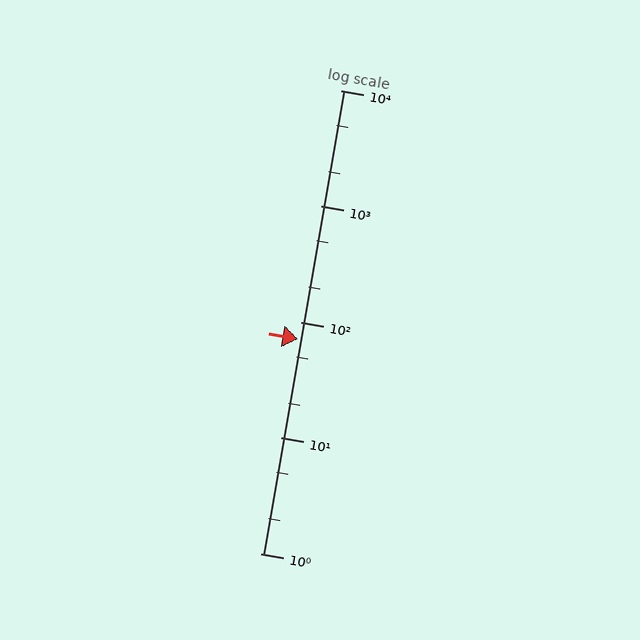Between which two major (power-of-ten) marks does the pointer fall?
The pointer is between 10 and 100.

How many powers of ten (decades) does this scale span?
The scale spans 4 decades, from 1 to 10000.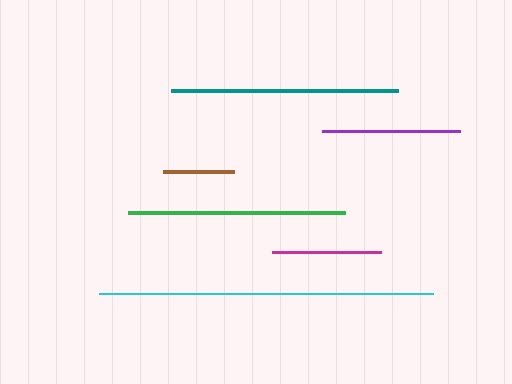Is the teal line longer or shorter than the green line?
The teal line is longer than the green line.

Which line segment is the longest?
The cyan line is the longest at approximately 334 pixels.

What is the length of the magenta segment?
The magenta segment is approximately 109 pixels long.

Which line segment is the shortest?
The brown line is the shortest at approximately 71 pixels.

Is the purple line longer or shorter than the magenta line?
The purple line is longer than the magenta line.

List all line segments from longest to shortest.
From longest to shortest: cyan, teal, green, purple, magenta, brown.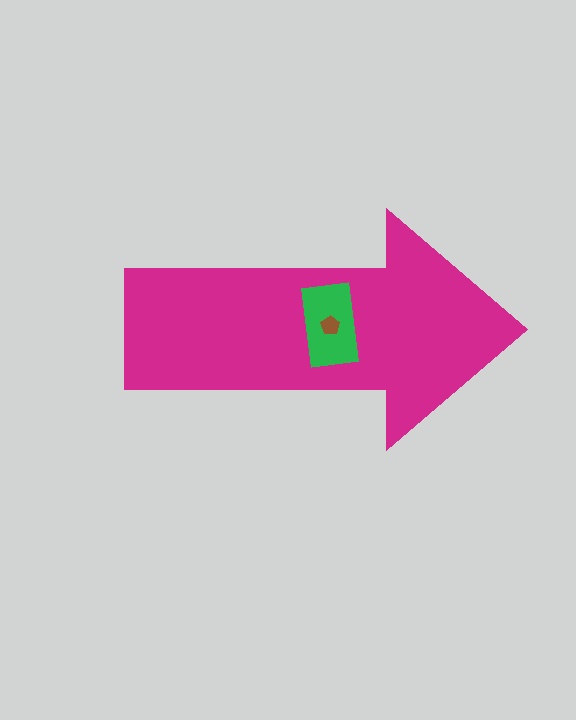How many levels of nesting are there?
3.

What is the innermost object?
The brown pentagon.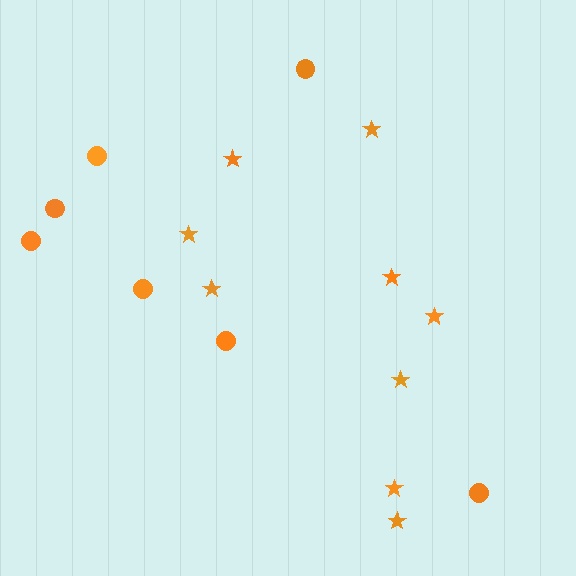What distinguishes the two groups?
There are 2 groups: one group of stars (9) and one group of circles (7).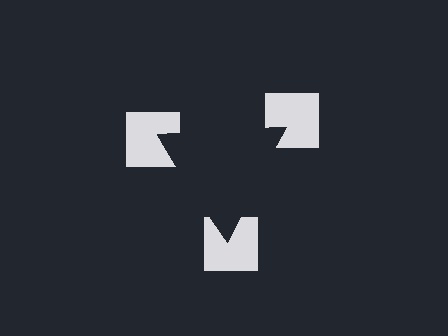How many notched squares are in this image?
There are 3 — one at each vertex of the illusory triangle.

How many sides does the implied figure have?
3 sides.